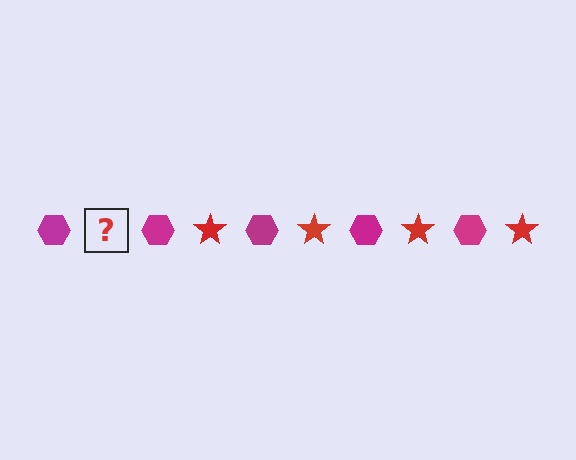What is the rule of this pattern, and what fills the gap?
The rule is that the pattern alternates between magenta hexagon and red star. The gap should be filled with a red star.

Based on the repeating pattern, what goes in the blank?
The blank should be a red star.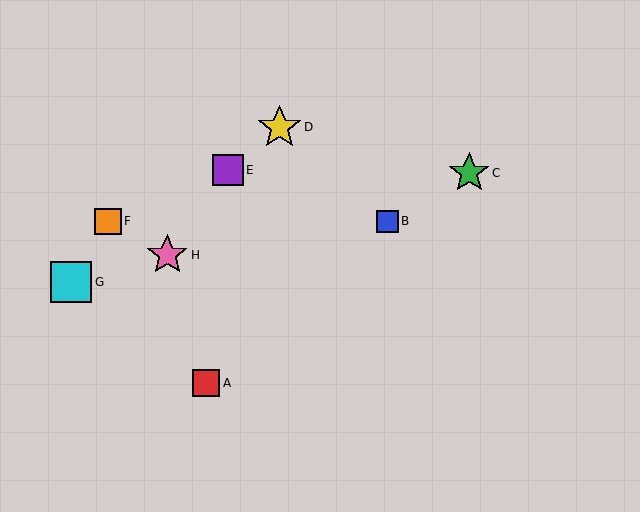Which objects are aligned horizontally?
Objects B, F are aligned horizontally.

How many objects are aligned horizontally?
2 objects (B, F) are aligned horizontally.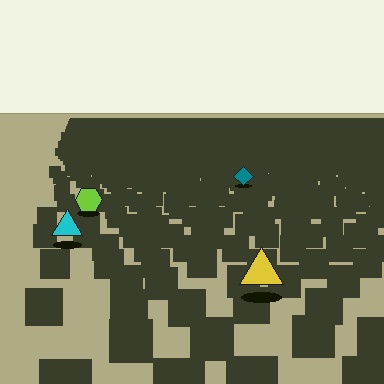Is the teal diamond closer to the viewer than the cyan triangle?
No. The cyan triangle is closer — you can tell from the texture gradient: the ground texture is coarser near it.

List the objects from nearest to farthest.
From nearest to farthest: the yellow triangle, the cyan triangle, the lime hexagon, the teal diamond.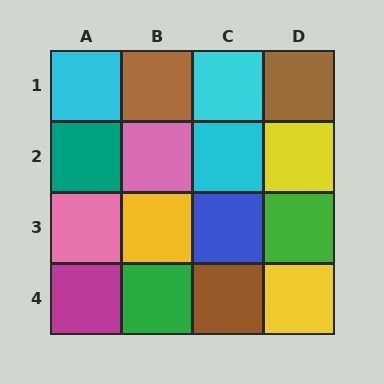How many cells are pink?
2 cells are pink.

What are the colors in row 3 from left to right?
Pink, yellow, blue, green.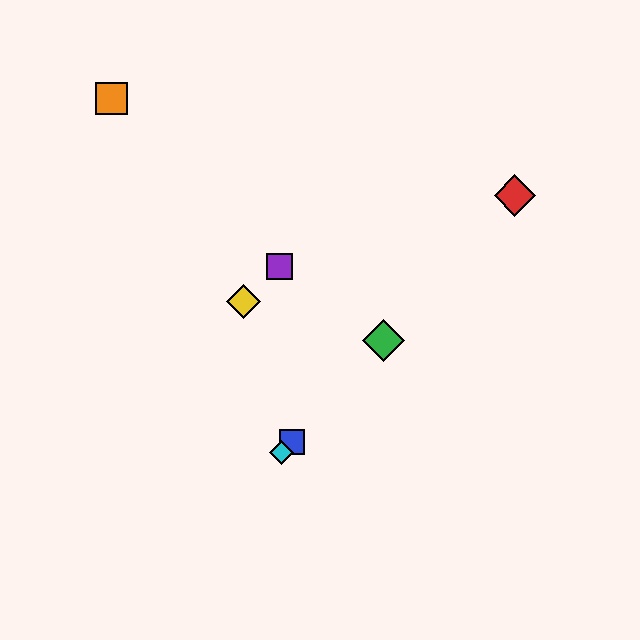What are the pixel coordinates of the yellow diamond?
The yellow diamond is at (244, 302).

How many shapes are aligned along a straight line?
4 shapes (the red diamond, the blue square, the green diamond, the cyan diamond) are aligned along a straight line.